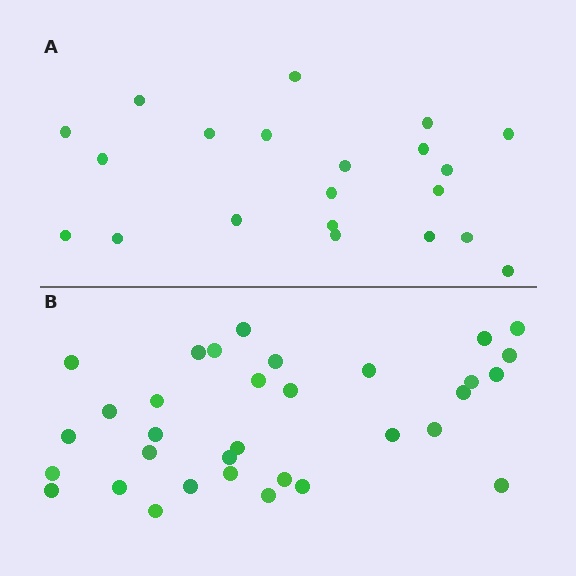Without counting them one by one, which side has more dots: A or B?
Region B (the bottom region) has more dots.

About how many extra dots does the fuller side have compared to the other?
Region B has roughly 12 or so more dots than region A.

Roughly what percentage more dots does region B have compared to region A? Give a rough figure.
About 55% more.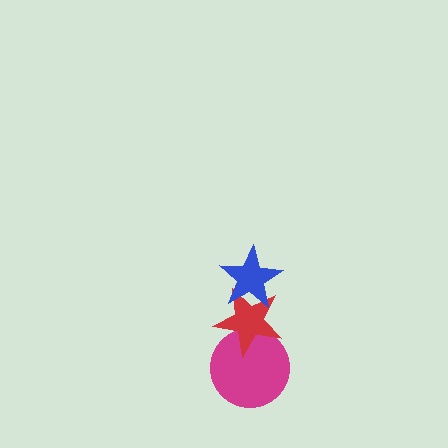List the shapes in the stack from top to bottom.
From top to bottom: the blue star, the red star, the magenta circle.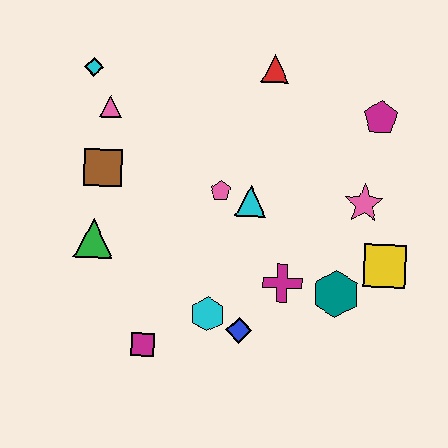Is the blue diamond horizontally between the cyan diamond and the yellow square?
Yes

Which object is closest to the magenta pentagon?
The pink star is closest to the magenta pentagon.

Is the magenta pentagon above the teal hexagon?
Yes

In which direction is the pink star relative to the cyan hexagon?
The pink star is to the right of the cyan hexagon.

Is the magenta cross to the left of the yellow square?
Yes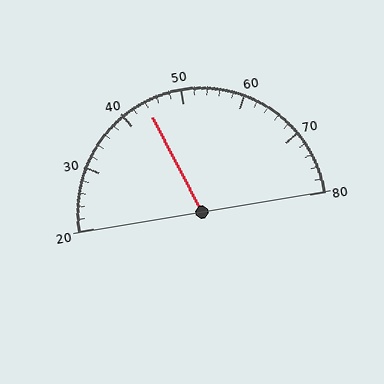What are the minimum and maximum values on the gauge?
The gauge ranges from 20 to 80.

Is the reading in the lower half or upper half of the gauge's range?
The reading is in the lower half of the range (20 to 80).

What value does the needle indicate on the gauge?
The needle indicates approximately 44.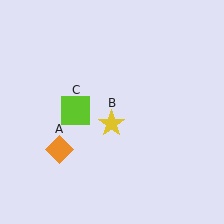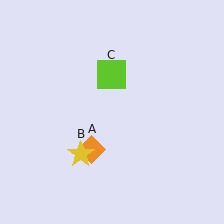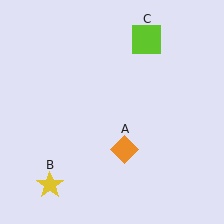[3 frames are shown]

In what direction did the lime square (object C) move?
The lime square (object C) moved up and to the right.